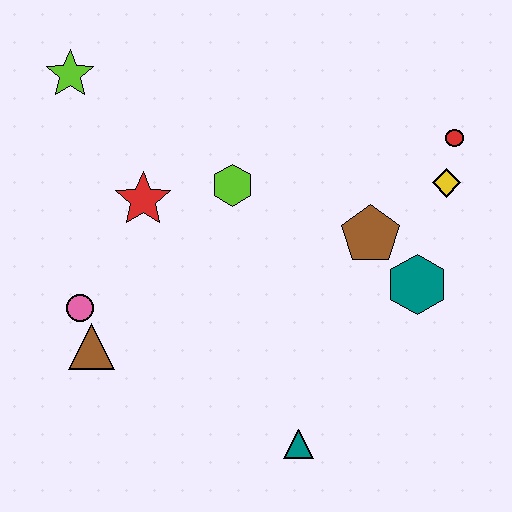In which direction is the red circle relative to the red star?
The red circle is to the right of the red star.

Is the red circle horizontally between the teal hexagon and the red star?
No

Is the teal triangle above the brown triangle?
No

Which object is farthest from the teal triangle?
The lime star is farthest from the teal triangle.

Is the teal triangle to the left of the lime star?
No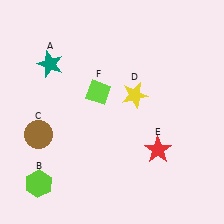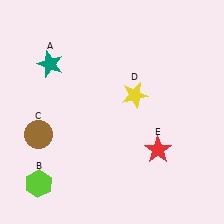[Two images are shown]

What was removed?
The lime diamond (F) was removed in Image 2.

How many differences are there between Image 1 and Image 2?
There is 1 difference between the two images.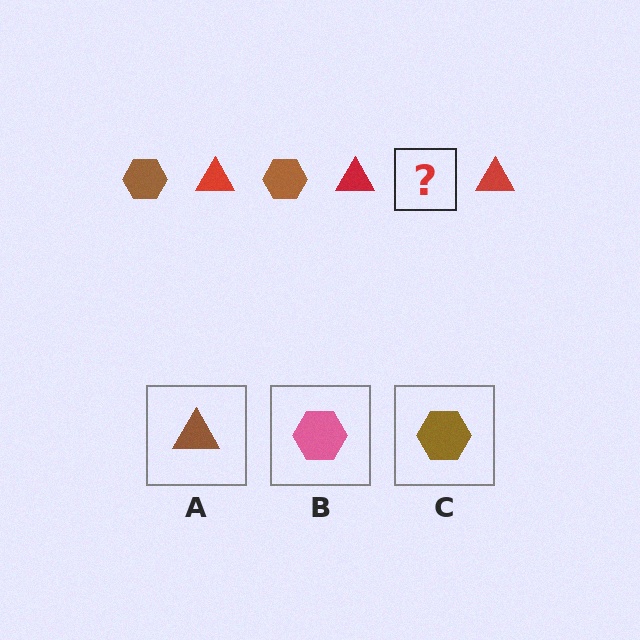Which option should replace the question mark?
Option C.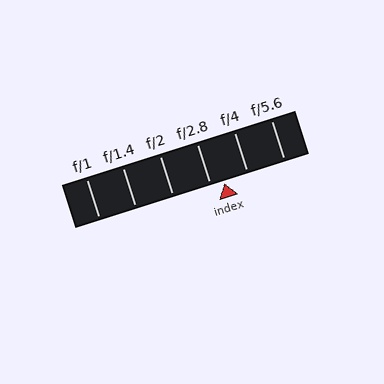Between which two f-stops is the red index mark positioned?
The index mark is between f/2.8 and f/4.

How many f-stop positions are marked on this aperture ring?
There are 6 f-stop positions marked.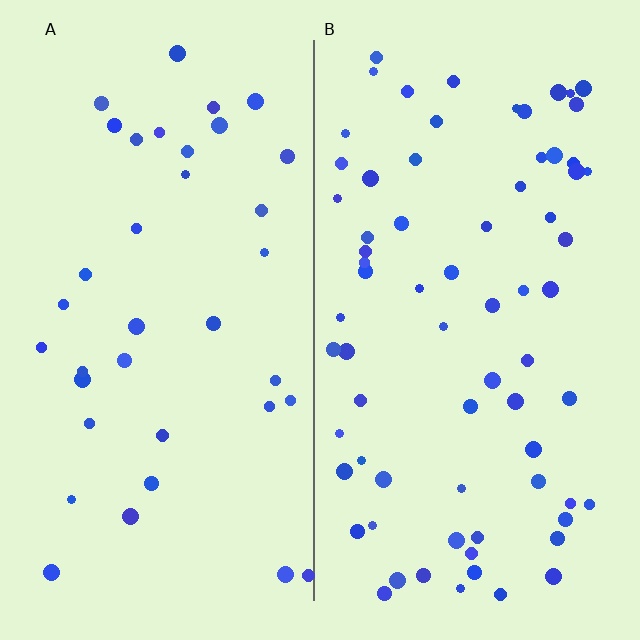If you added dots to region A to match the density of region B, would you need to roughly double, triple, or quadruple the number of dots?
Approximately double.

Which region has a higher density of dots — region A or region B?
B (the right).